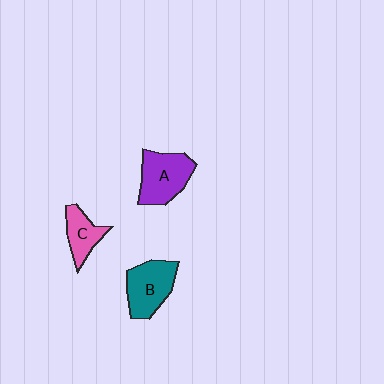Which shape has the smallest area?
Shape C (pink).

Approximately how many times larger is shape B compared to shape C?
Approximately 1.5 times.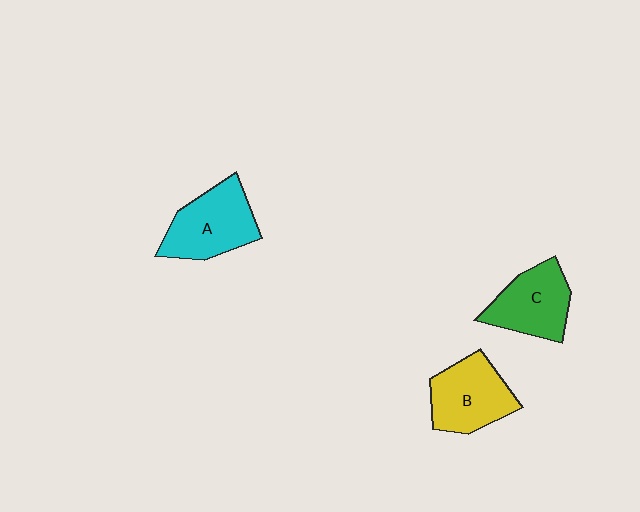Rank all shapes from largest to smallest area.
From largest to smallest: A (cyan), B (yellow), C (green).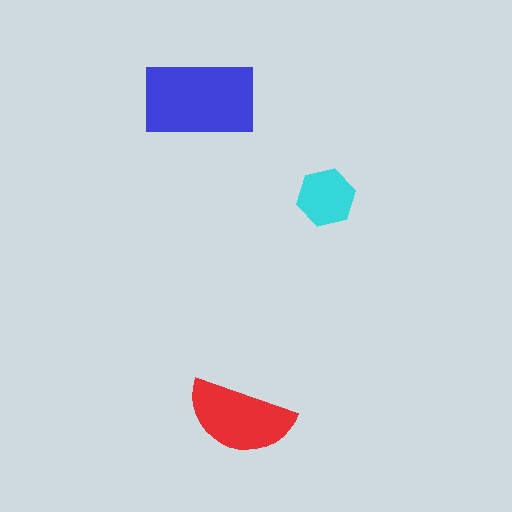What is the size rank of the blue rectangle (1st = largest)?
1st.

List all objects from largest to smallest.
The blue rectangle, the red semicircle, the cyan hexagon.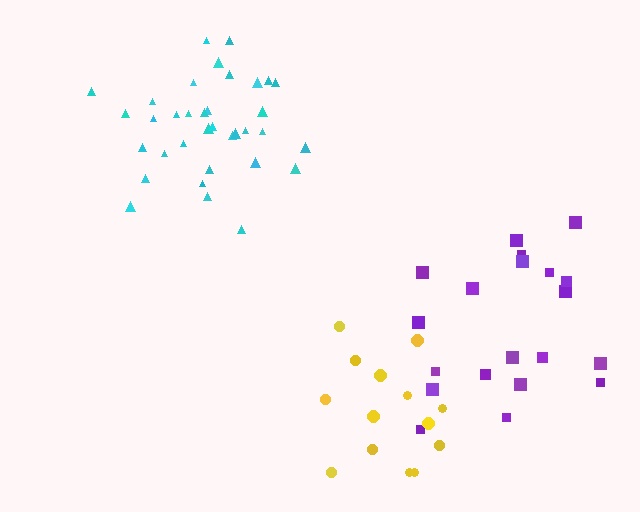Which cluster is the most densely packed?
Cyan.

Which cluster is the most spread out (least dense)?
Purple.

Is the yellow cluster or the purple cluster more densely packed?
Yellow.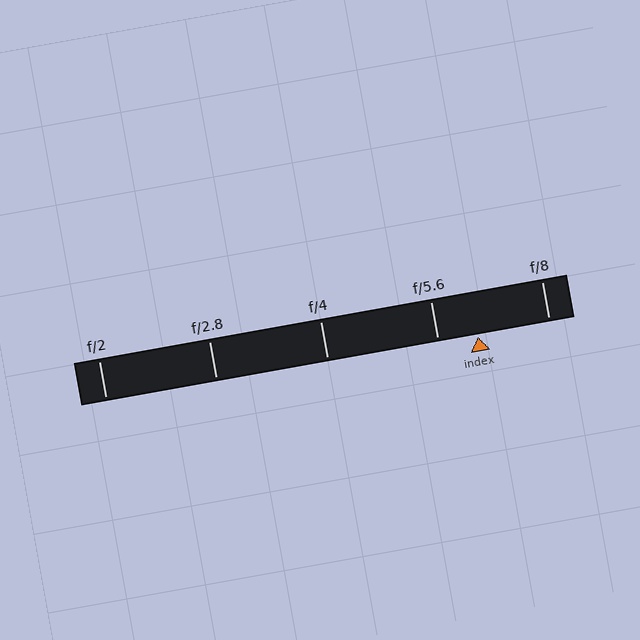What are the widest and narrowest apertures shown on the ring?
The widest aperture shown is f/2 and the narrowest is f/8.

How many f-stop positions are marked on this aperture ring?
There are 5 f-stop positions marked.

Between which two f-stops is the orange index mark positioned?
The index mark is between f/5.6 and f/8.